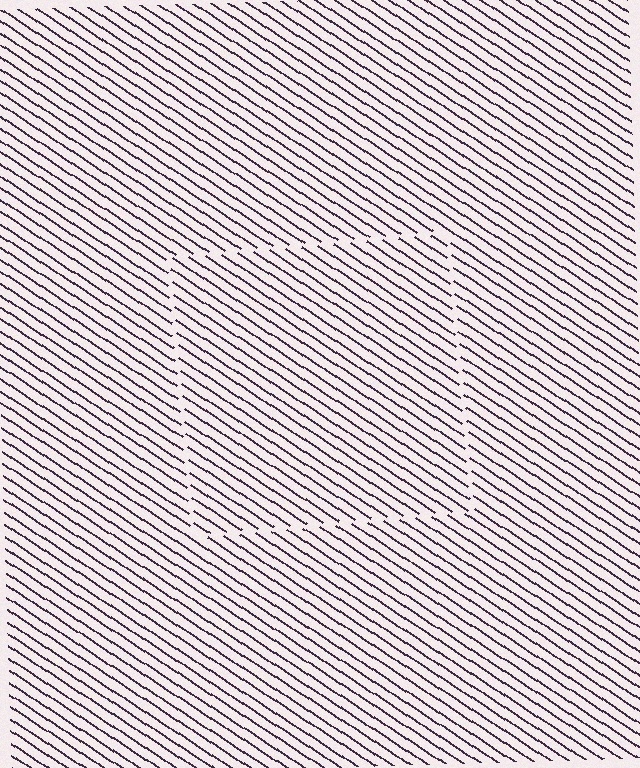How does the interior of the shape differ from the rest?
The interior of the shape contains the same grating, shifted by half a period — the contour is defined by the phase discontinuity where line-ends from the inner and outer gratings abut.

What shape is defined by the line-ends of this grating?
An illusory square. The interior of the shape contains the same grating, shifted by half a period — the contour is defined by the phase discontinuity where line-ends from the inner and outer gratings abut.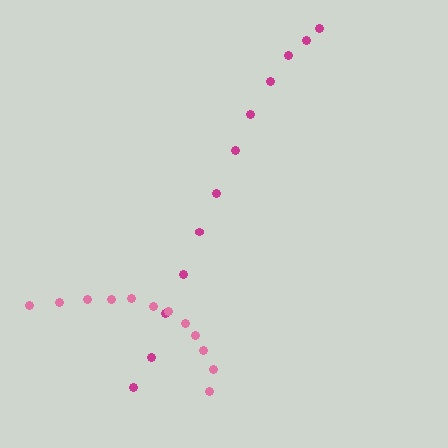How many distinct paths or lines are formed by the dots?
There are 2 distinct paths.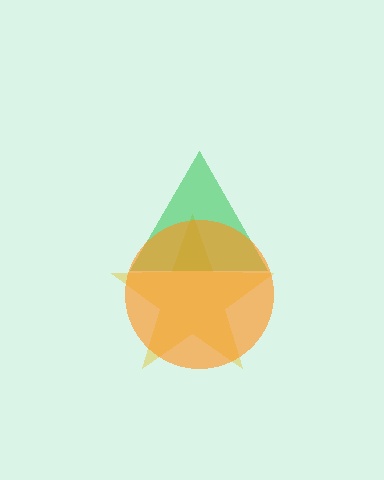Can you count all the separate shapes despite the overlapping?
Yes, there are 3 separate shapes.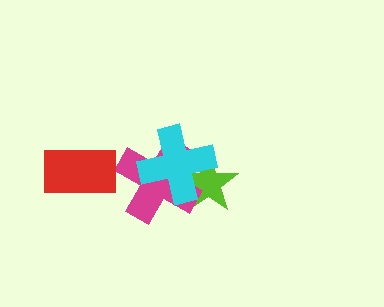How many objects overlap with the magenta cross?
2 objects overlap with the magenta cross.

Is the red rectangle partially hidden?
No, no other shape covers it.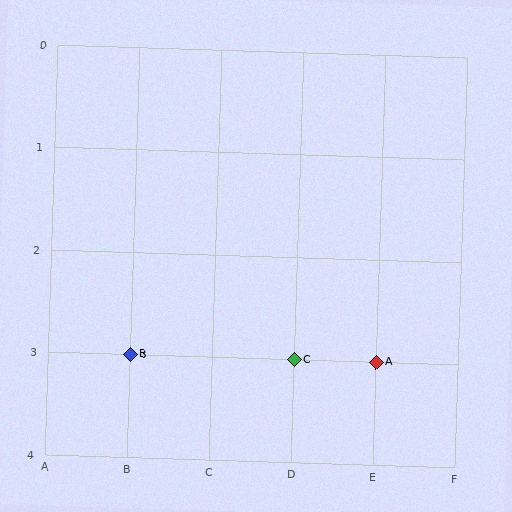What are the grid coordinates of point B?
Point B is at grid coordinates (B, 3).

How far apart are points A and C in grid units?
Points A and C are 1 column apart.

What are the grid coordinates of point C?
Point C is at grid coordinates (D, 3).